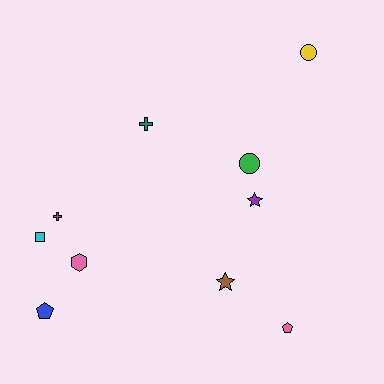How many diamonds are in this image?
There are no diamonds.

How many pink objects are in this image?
There are 2 pink objects.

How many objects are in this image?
There are 10 objects.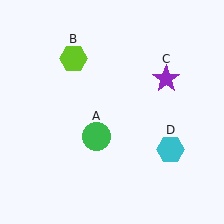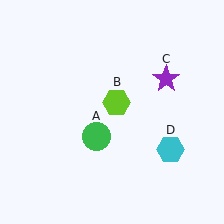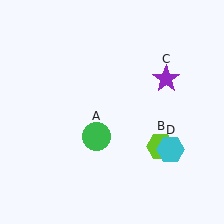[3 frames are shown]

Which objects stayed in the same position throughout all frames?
Green circle (object A) and purple star (object C) and cyan hexagon (object D) remained stationary.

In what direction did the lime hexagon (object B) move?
The lime hexagon (object B) moved down and to the right.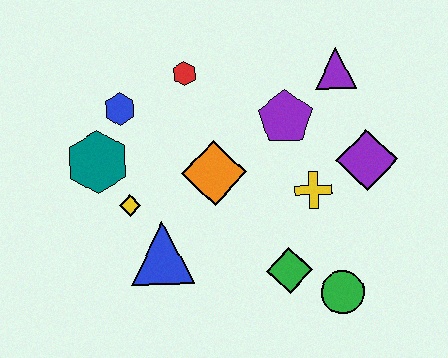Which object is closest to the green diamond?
The green circle is closest to the green diamond.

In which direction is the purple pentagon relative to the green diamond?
The purple pentagon is above the green diamond.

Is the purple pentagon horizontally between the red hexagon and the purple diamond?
Yes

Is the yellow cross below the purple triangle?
Yes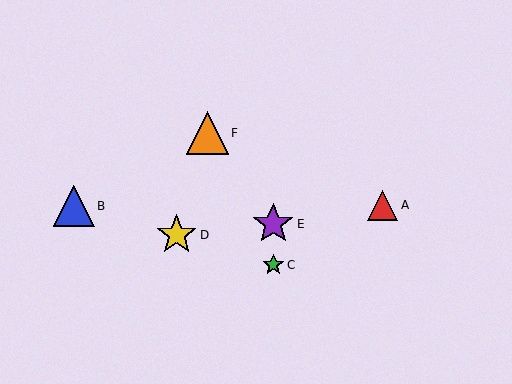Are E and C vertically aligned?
Yes, both are at x≈273.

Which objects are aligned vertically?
Objects C, E are aligned vertically.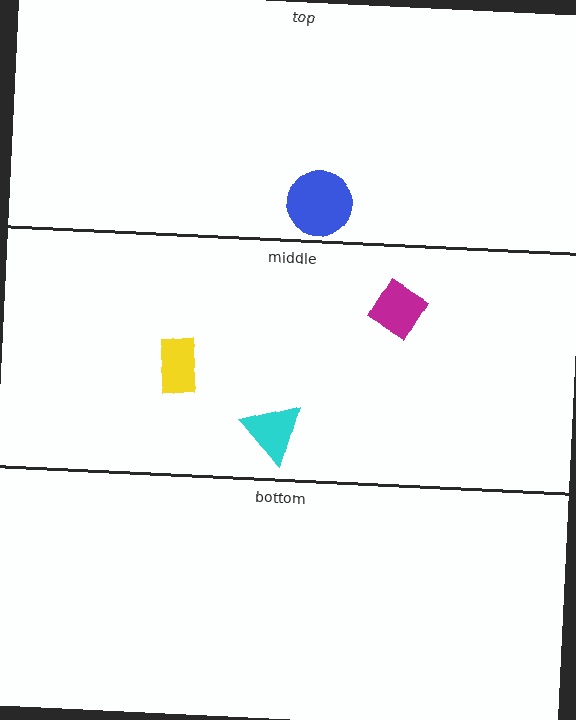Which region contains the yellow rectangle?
The middle region.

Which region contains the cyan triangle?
The middle region.